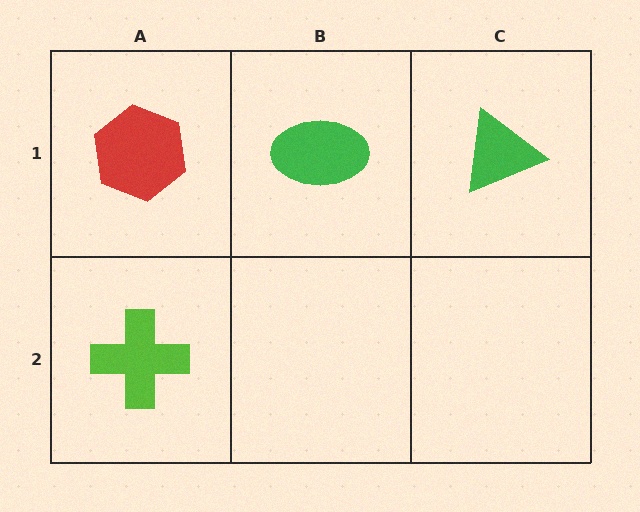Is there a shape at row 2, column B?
No, that cell is empty.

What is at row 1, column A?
A red hexagon.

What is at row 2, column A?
A lime cross.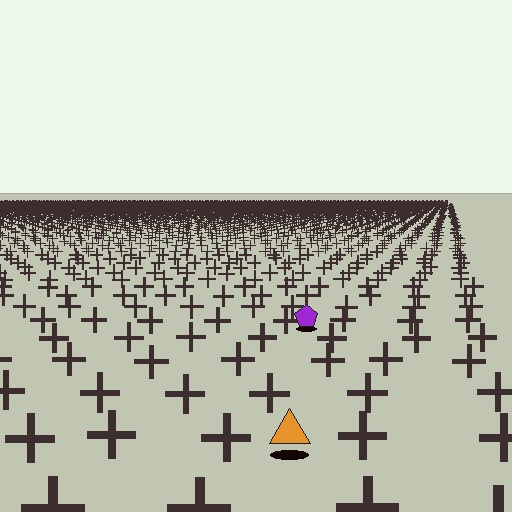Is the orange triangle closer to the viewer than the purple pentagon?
Yes. The orange triangle is closer — you can tell from the texture gradient: the ground texture is coarser near it.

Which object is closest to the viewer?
The orange triangle is closest. The texture marks near it are larger and more spread out.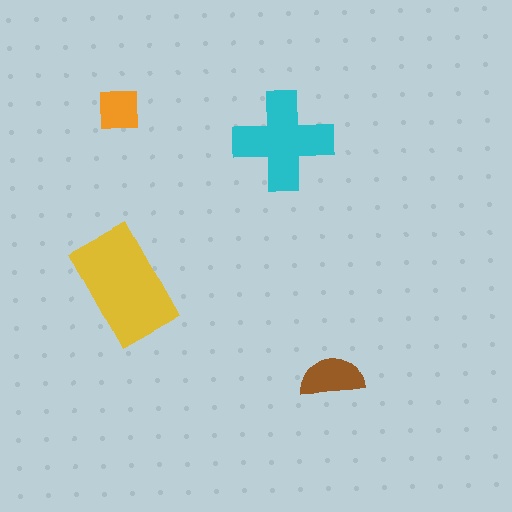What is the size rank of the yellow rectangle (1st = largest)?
1st.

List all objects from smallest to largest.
The orange square, the brown semicircle, the cyan cross, the yellow rectangle.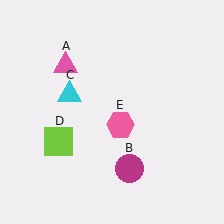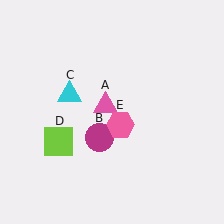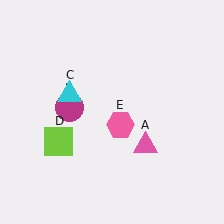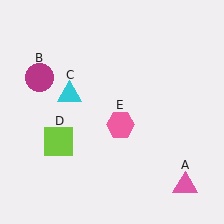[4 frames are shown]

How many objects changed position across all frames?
2 objects changed position: pink triangle (object A), magenta circle (object B).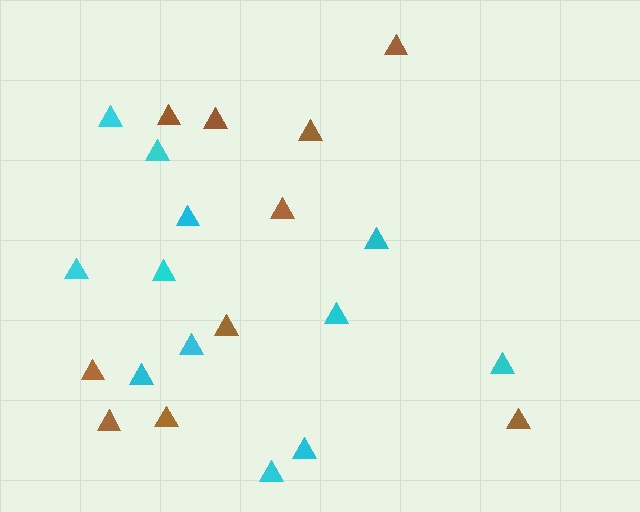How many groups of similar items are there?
There are 2 groups: one group of brown triangles (10) and one group of cyan triangles (12).